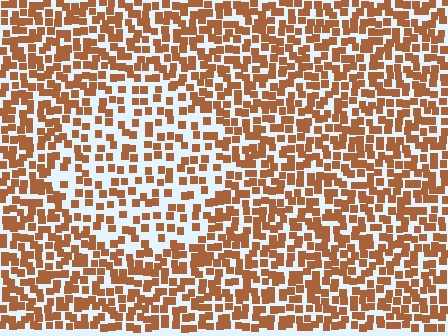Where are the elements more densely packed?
The elements are more densely packed outside the circle boundary.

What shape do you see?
I see a circle.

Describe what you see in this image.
The image contains small brown elements arranged at two different densities. A circle-shaped region is visible where the elements are less densely packed than the surrounding area.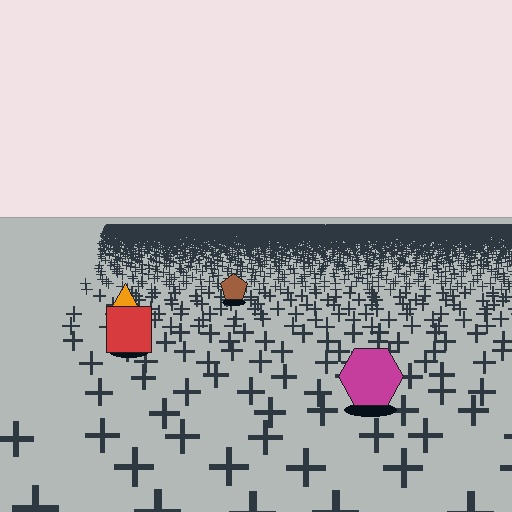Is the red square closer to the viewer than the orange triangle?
Yes. The red square is closer — you can tell from the texture gradient: the ground texture is coarser near it.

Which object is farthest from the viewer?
The brown pentagon is farthest from the viewer. It appears smaller and the ground texture around it is denser.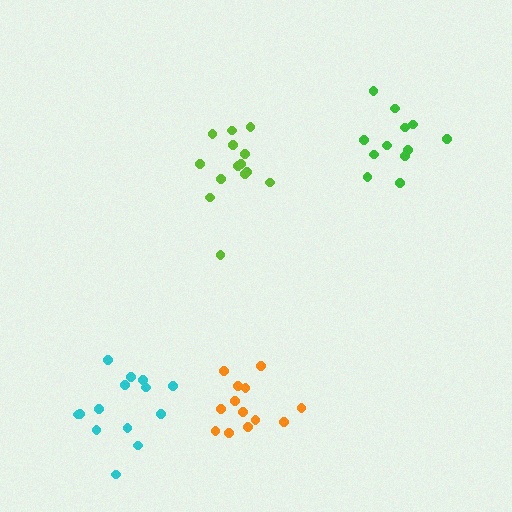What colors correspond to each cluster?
The clusters are colored: lime, orange, green, cyan.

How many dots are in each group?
Group 1: 14 dots, Group 2: 13 dots, Group 3: 12 dots, Group 4: 14 dots (53 total).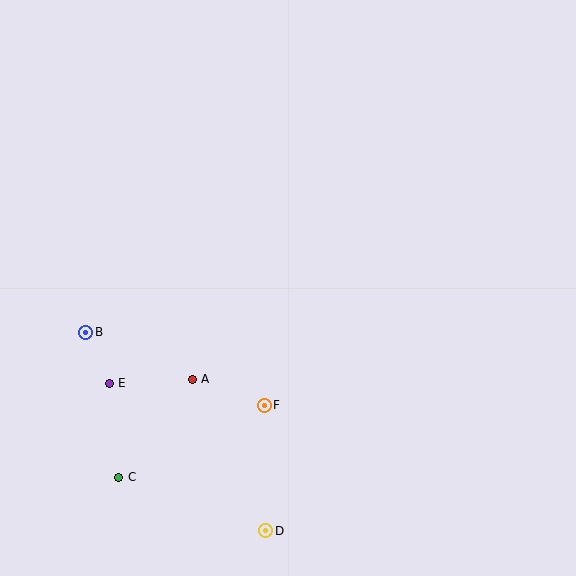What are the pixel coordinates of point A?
Point A is at (192, 379).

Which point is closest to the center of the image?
Point F at (264, 405) is closest to the center.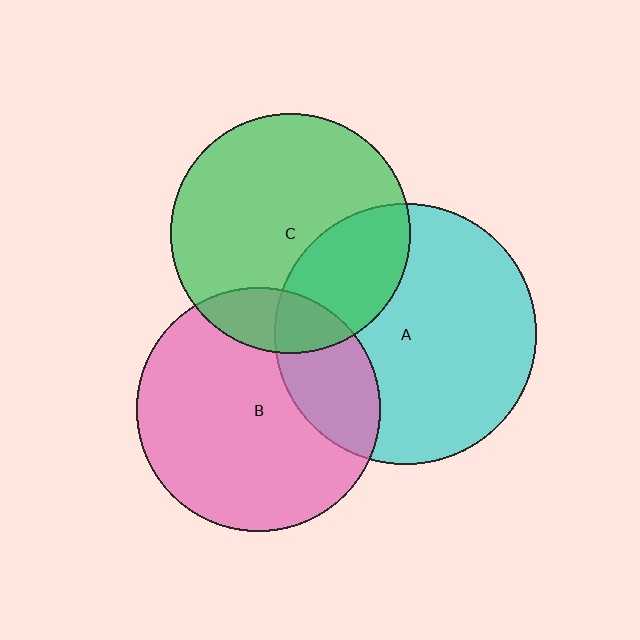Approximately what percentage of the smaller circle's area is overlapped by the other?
Approximately 25%.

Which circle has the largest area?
Circle A (cyan).